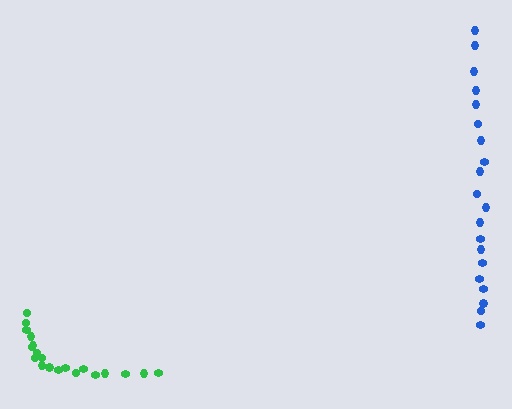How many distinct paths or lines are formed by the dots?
There are 2 distinct paths.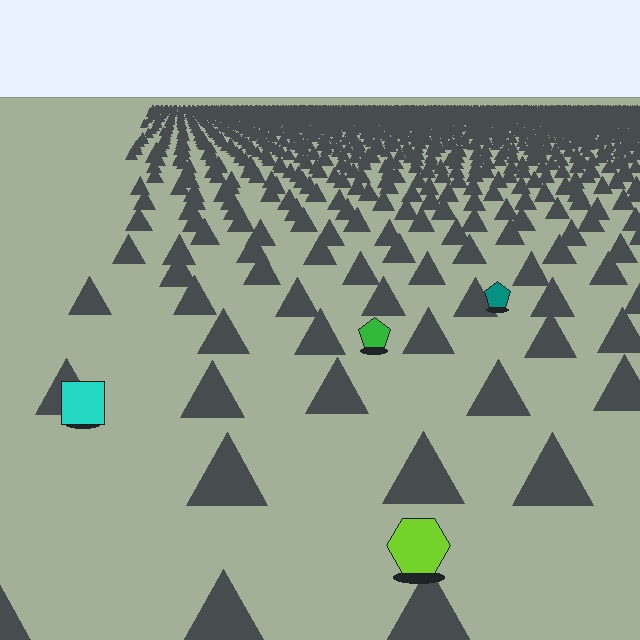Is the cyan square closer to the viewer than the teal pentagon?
Yes. The cyan square is closer — you can tell from the texture gradient: the ground texture is coarser near it.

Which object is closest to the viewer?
The lime hexagon is closest. The texture marks near it are larger and more spread out.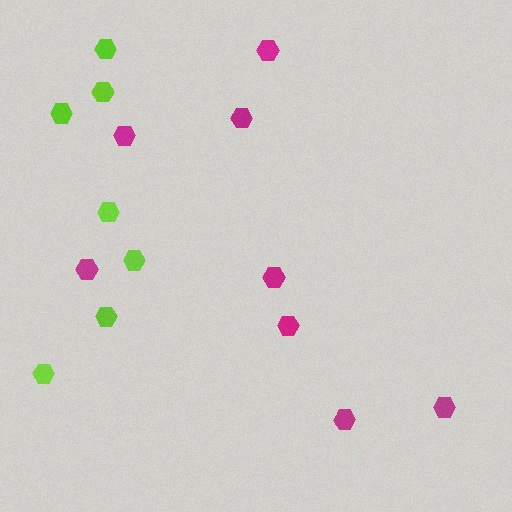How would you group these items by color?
There are 2 groups: one group of magenta hexagons (8) and one group of lime hexagons (7).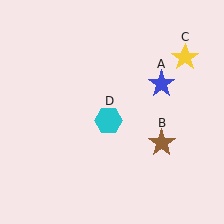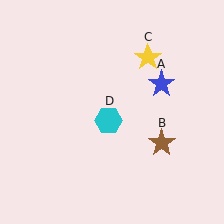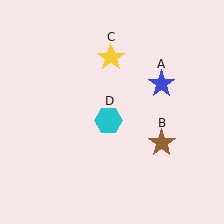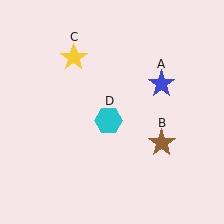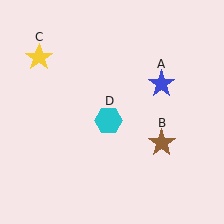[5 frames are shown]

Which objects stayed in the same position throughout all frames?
Blue star (object A) and brown star (object B) and cyan hexagon (object D) remained stationary.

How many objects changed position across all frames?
1 object changed position: yellow star (object C).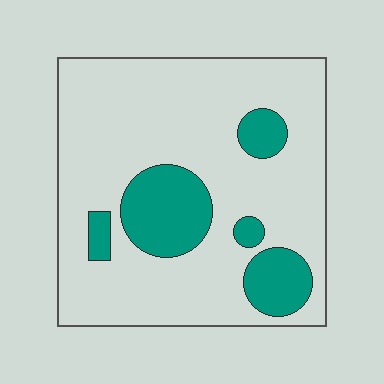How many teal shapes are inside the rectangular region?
5.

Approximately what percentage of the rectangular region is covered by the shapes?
Approximately 20%.